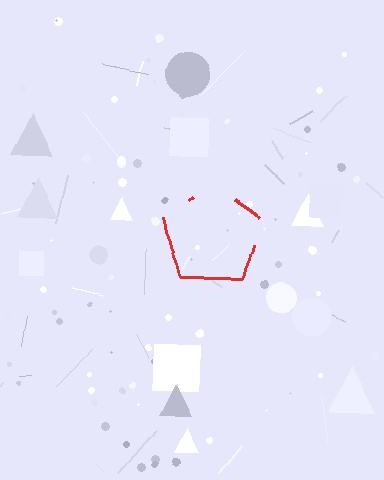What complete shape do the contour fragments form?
The contour fragments form a pentagon.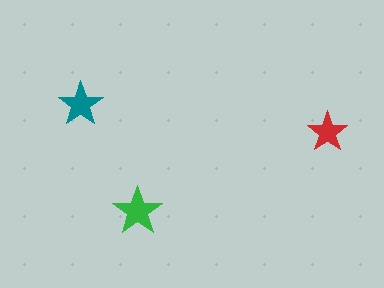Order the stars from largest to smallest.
the green one, the teal one, the red one.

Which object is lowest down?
The green star is bottommost.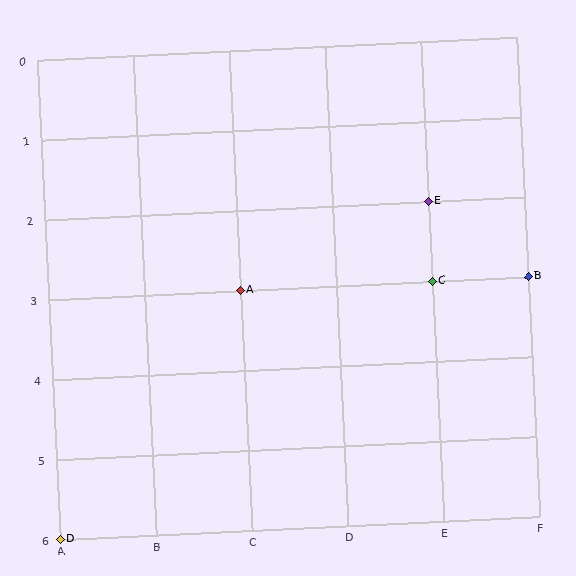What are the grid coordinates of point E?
Point E is at grid coordinates (E, 2).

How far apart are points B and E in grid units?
Points B and E are 1 column and 1 row apart (about 1.4 grid units diagonally).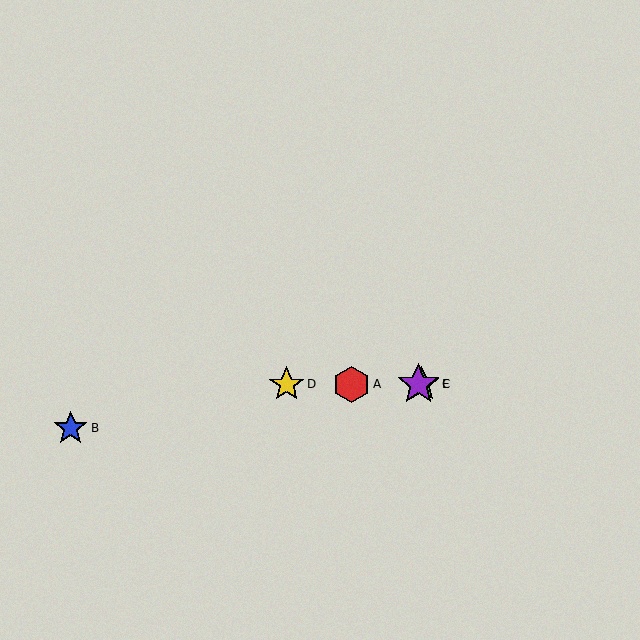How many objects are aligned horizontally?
4 objects (A, C, D, E) are aligned horizontally.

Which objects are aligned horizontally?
Objects A, C, D, E are aligned horizontally.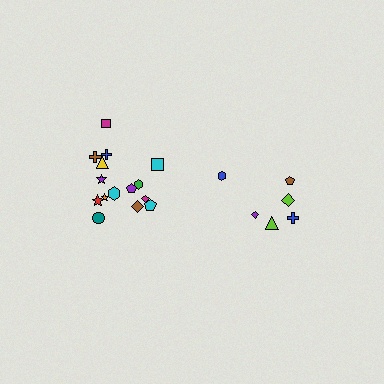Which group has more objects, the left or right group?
The left group.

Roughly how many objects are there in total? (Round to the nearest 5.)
Roughly 20 objects in total.